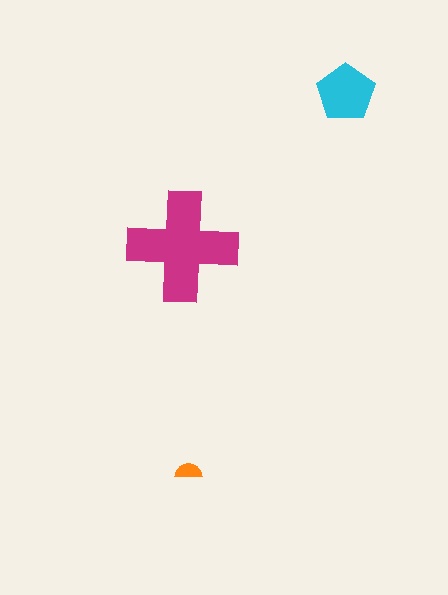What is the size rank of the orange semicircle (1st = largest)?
3rd.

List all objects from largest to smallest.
The magenta cross, the cyan pentagon, the orange semicircle.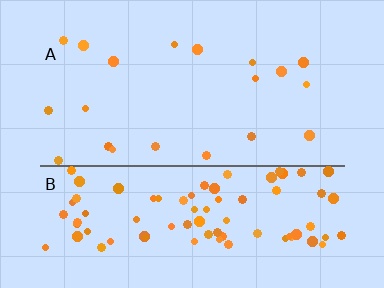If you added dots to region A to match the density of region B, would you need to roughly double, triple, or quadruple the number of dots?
Approximately quadruple.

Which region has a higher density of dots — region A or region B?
B (the bottom).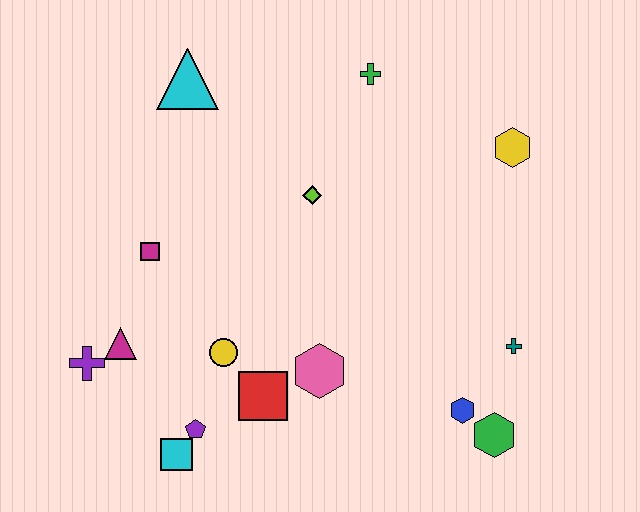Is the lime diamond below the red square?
No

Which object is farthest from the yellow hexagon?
The purple cross is farthest from the yellow hexagon.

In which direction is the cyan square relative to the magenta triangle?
The cyan square is below the magenta triangle.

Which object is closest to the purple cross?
The magenta triangle is closest to the purple cross.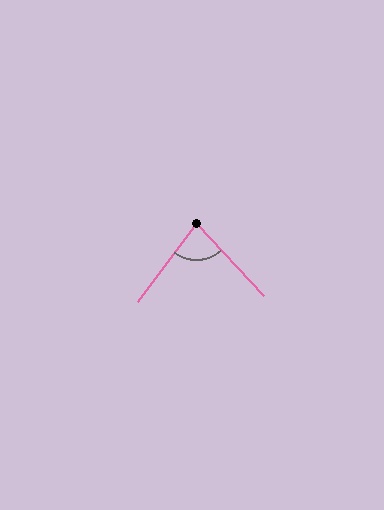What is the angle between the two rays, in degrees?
Approximately 79 degrees.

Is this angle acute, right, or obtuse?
It is acute.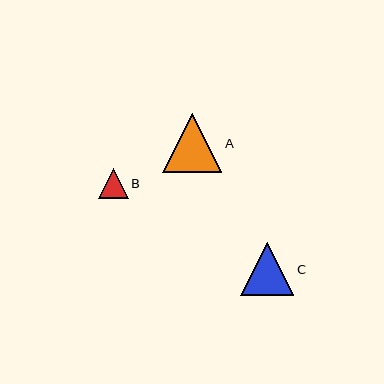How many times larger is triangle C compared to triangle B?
Triangle C is approximately 1.8 times the size of triangle B.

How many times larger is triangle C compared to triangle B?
Triangle C is approximately 1.8 times the size of triangle B.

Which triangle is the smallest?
Triangle B is the smallest with a size of approximately 29 pixels.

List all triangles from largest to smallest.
From largest to smallest: A, C, B.